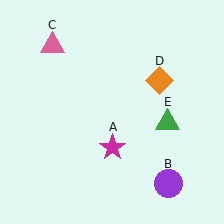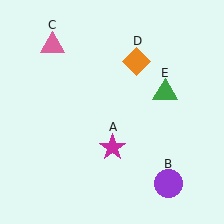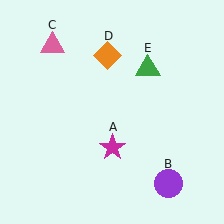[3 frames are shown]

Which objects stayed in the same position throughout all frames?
Magenta star (object A) and purple circle (object B) and pink triangle (object C) remained stationary.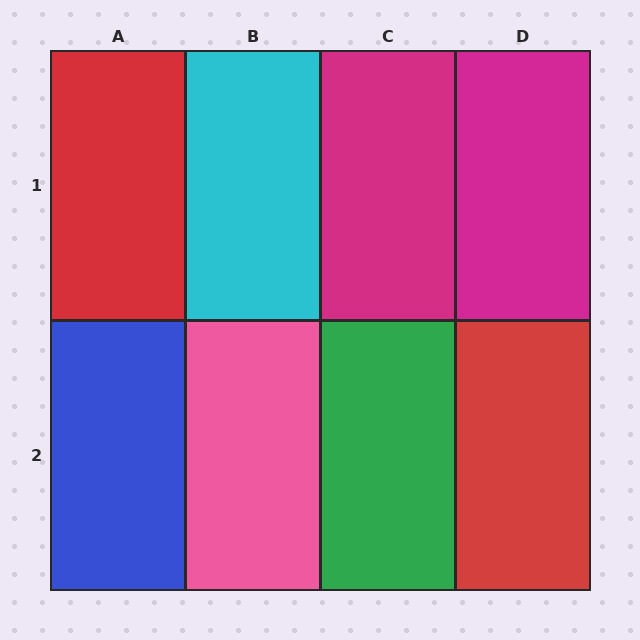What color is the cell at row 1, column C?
Magenta.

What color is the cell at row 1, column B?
Cyan.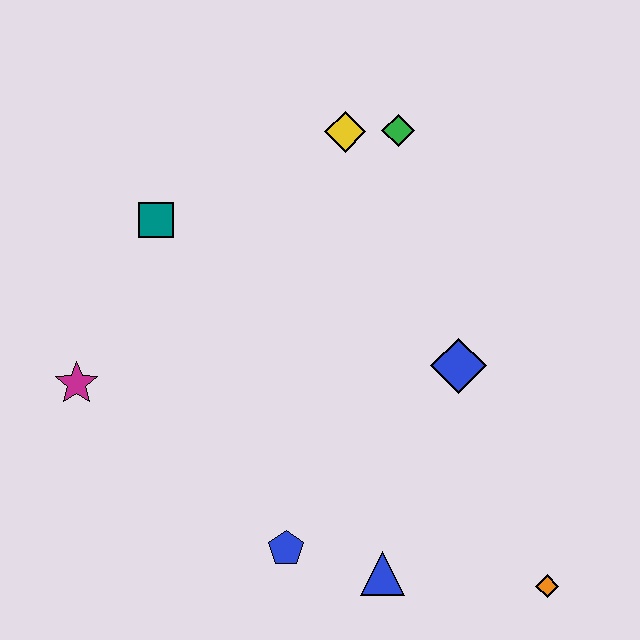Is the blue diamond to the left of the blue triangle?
No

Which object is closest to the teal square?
The magenta star is closest to the teal square.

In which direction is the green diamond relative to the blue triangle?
The green diamond is above the blue triangle.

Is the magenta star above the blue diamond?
No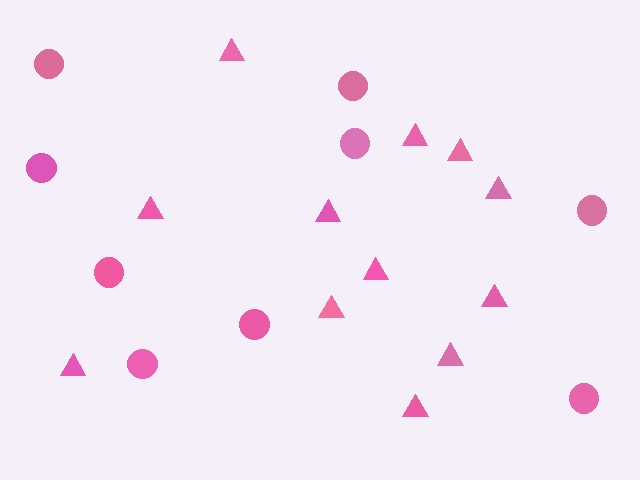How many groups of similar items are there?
There are 2 groups: one group of circles (9) and one group of triangles (12).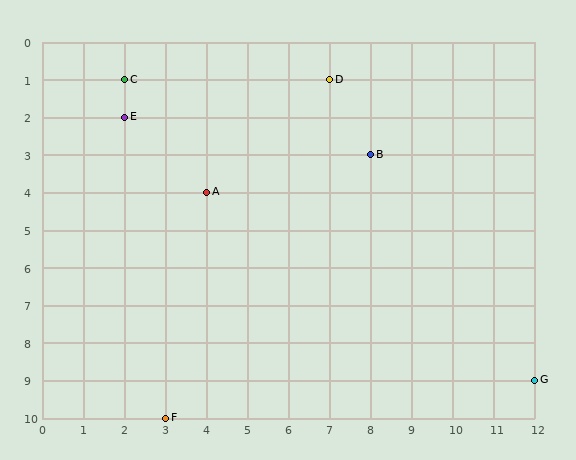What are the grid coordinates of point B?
Point B is at grid coordinates (8, 3).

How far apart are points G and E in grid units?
Points G and E are 10 columns and 7 rows apart (about 12.2 grid units diagonally).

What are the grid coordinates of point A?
Point A is at grid coordinates (4, 4).